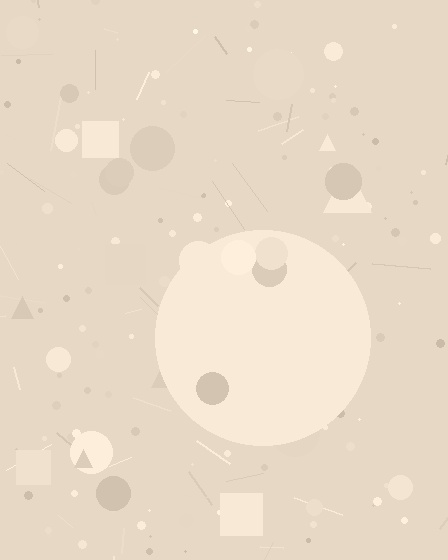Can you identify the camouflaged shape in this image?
The camouflaged shape is a circle.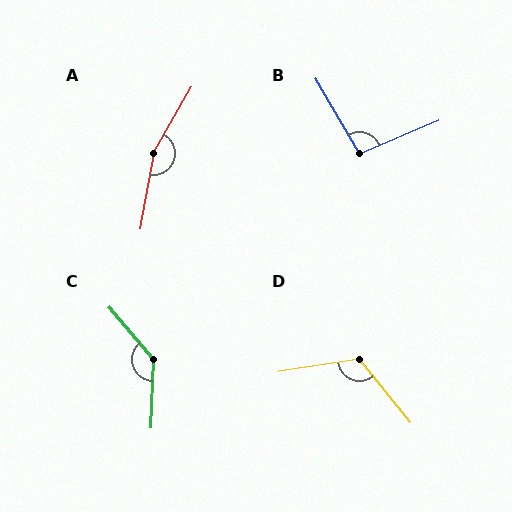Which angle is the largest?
A, at approximately 160 degrees.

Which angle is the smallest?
B, at approximately 97 degrees.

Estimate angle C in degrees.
Approximately 137 degrees.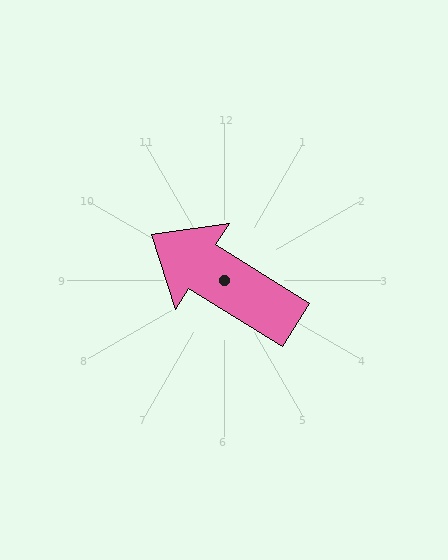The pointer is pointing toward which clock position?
Roughly 10 o'clock.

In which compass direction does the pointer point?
Northwest.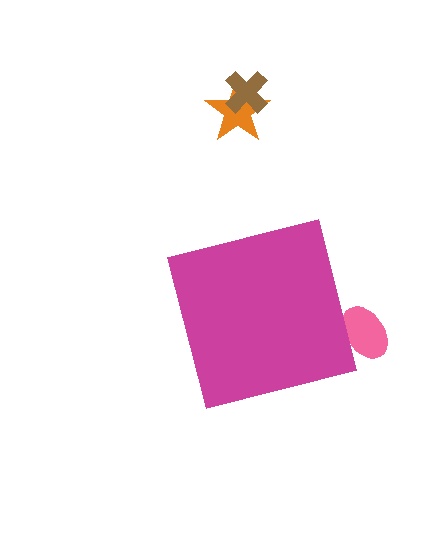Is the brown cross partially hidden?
No, the brown cross is fully visible.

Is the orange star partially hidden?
No, the orange star is fully visible.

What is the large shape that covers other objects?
A magenta square.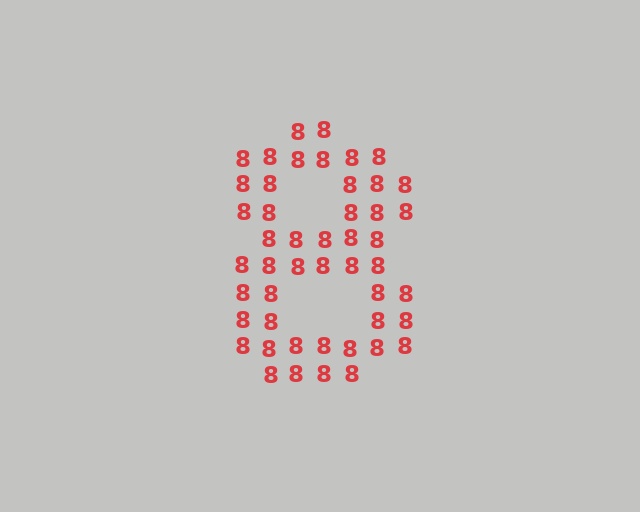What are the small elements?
The small elements are digit 8's.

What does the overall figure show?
The overall figure shows the digit 8.